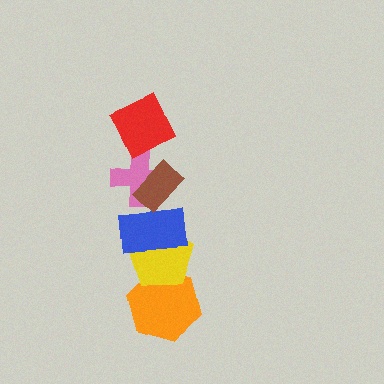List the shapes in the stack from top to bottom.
From top to bottom: the red square, the brown rectangle, the pink cross, the blue rectangle, the yellow pentagon, the orange hexagon.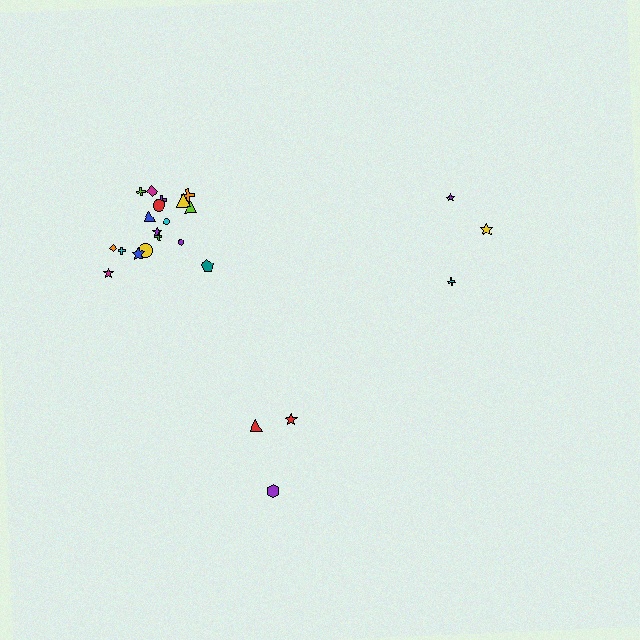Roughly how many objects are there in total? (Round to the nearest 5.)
Roughly 25 objects in total.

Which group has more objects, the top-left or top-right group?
The top-left group.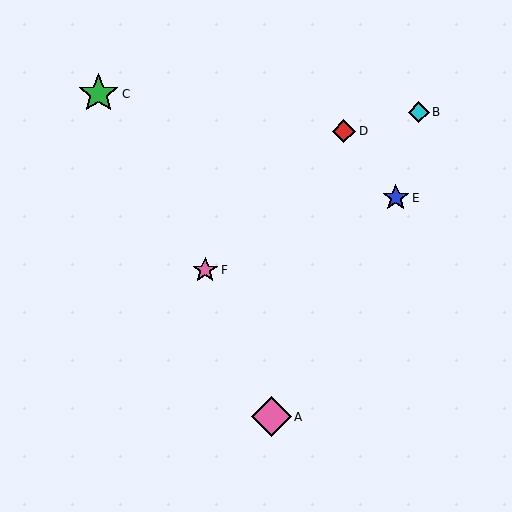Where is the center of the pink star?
The center of the pink star is at (205, 270).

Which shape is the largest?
The green star (labeled C) is the largest.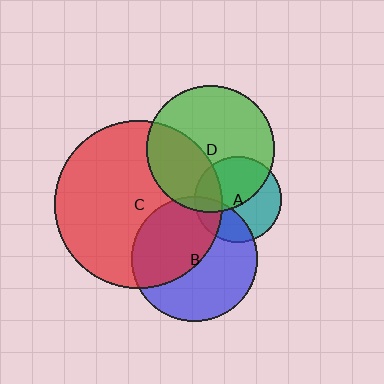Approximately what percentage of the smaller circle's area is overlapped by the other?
Approximately 35%.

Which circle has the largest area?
Circle C (red).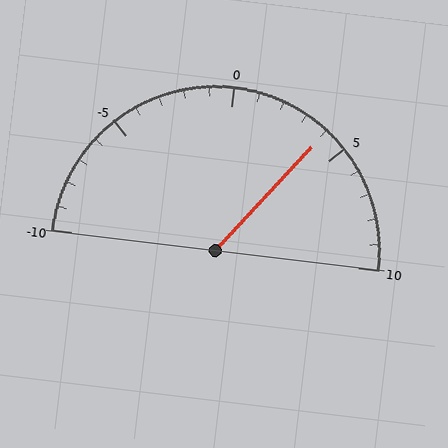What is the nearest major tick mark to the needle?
The nearest major tick mark is 5.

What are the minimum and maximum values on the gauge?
The gauge ranges from -10 to 10.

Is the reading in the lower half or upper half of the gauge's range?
The reading is in the upper half of the range (-10 to 10).